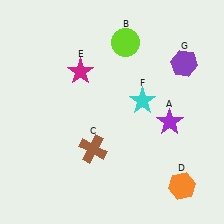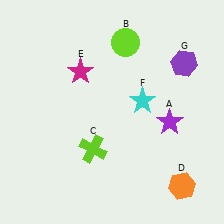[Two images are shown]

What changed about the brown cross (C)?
In Image 1, C is brown. In Image 2, it changed to lime.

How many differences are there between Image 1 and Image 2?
There is 1 difference between the two images.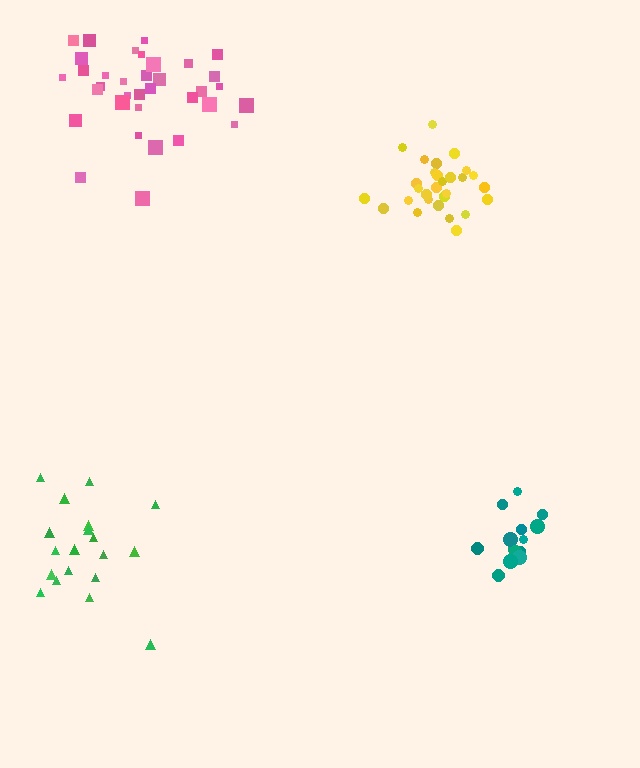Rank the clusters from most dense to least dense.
yellow, teal, pink, green.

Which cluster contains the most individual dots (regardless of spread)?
Pink (35).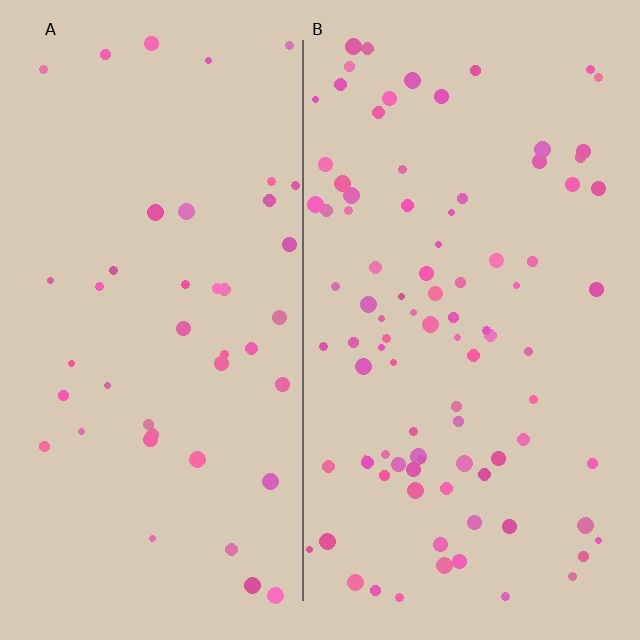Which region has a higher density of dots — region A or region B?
B (the right).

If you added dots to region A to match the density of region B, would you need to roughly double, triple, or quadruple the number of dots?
Approximately double.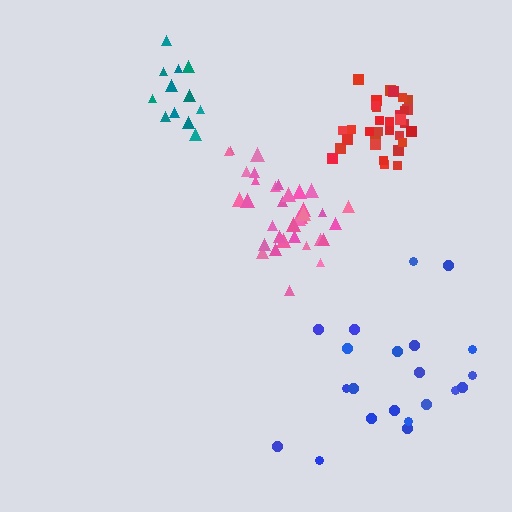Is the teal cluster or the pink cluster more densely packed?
Pink.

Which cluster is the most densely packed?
Red.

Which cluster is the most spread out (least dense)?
Blue.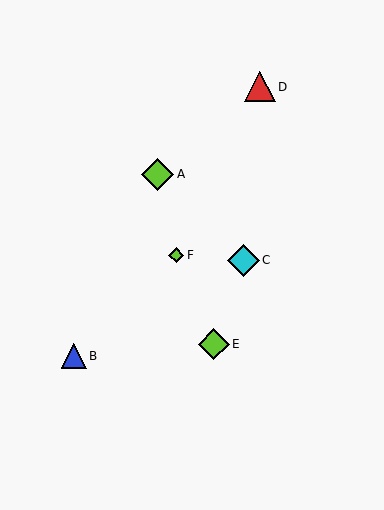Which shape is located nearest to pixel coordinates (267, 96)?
The red triangle (labeled D) at (260, 87) is nearest to that location.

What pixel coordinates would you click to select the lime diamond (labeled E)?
Click at (214, 344) to select the lime diamond E.